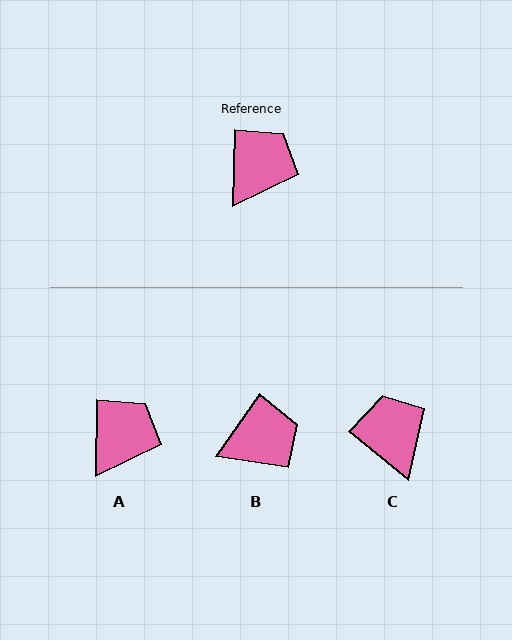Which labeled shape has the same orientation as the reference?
A.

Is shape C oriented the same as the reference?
No, it is off by about 52 degrees.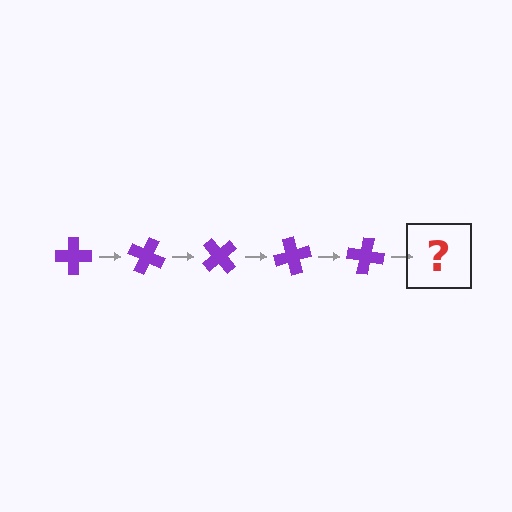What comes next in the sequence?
The next element should be a purple cross rotated 125 degrees.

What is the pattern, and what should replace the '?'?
The pattern is that the cross rotates 25 degrees each step. The '?' should be a purple cross rotated 125 degrees.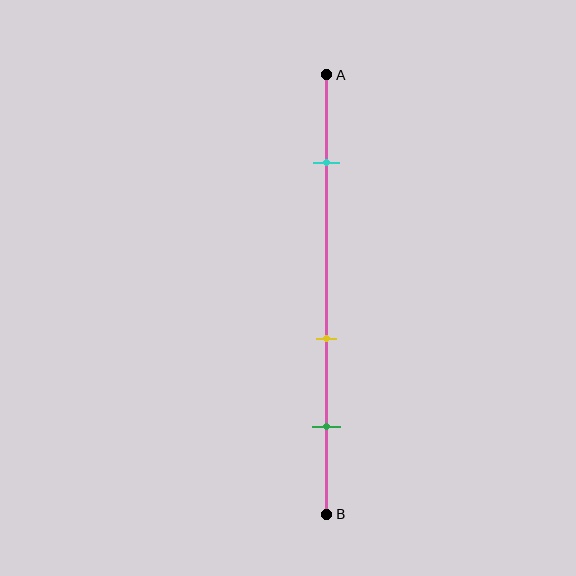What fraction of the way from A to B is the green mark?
The green mark is approximately 80% (0.8) of the way from A to B.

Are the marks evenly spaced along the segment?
No, the marks are not evenly spaced.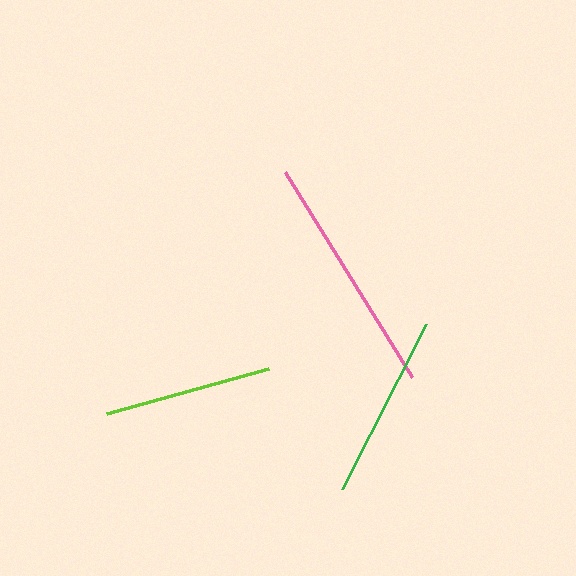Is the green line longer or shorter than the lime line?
The green line is longer than the lime line.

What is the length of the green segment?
The green segment is approximately 186 pixels long.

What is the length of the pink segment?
The pink segment is approximately 241 pixels long.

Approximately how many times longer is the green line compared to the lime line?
The green line is approximately 1.1 times the length of the lime line.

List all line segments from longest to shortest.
From longest to shortest: pink, green, lime.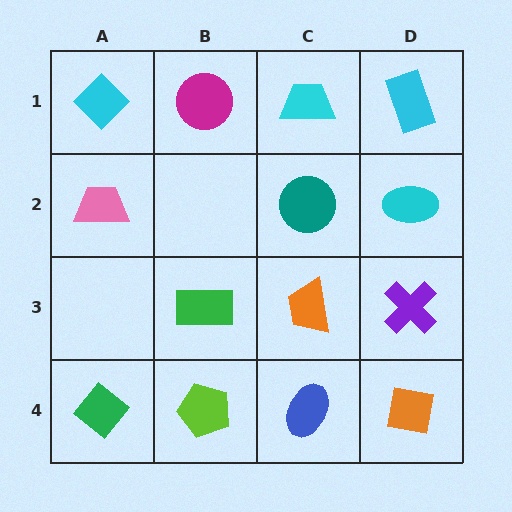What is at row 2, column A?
A pink trapezoid.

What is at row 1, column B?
A magenta circle.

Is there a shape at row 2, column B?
No, that cell is empty.